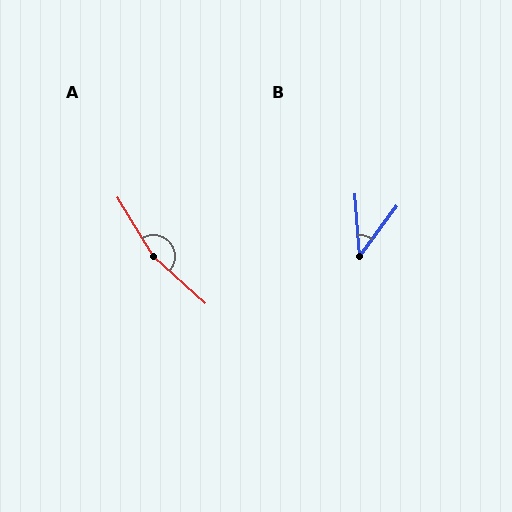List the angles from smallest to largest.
B (42°), A (163°).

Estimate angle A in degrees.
Approximately 163 degrees.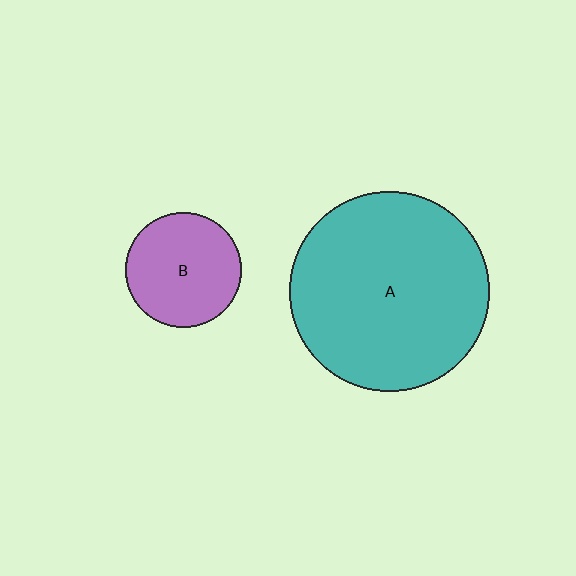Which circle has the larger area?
Circle A (teal).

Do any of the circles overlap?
No, none of the circles overlap.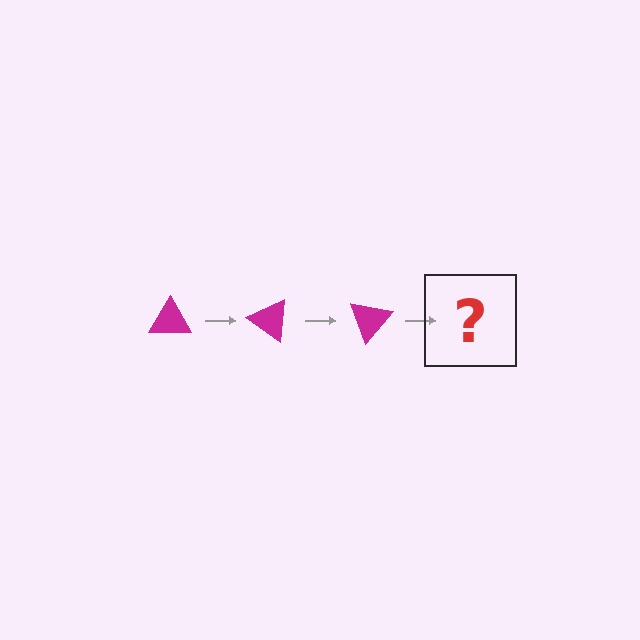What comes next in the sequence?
The next element should be a magenta triangle rotated 105 degrees.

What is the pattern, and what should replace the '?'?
The pattern is that the triangle rotates 35 degrees each step. The '?' should be a magenta triangle rotated 105 degrees.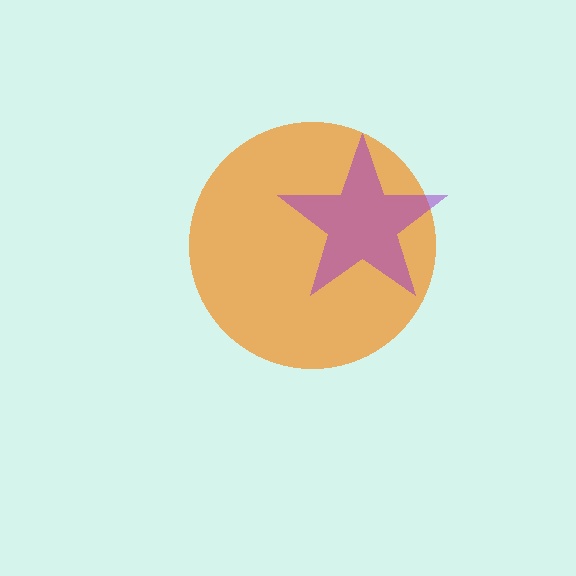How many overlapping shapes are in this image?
There are 2 overlapping shapes in the image.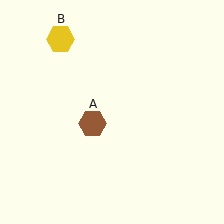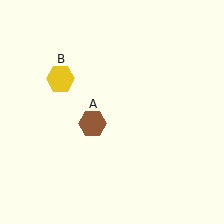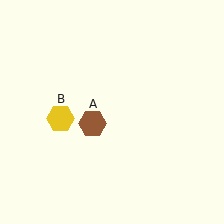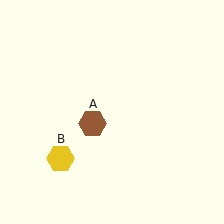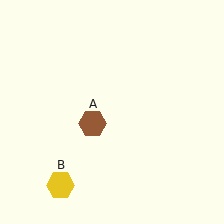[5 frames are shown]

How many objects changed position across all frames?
1 object changed position: yellow hexagon (object B).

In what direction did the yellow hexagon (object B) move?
The yellow hexagon (object B) moved down.